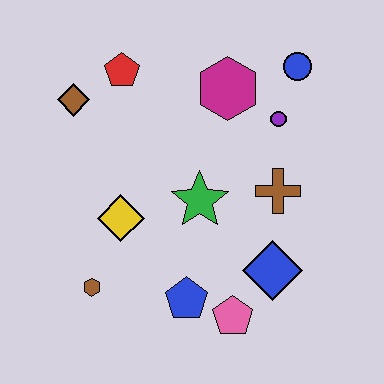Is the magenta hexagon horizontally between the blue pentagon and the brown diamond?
No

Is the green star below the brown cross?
Yes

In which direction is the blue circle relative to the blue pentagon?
The blue circle is above the blue pentagon.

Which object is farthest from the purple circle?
The brown hexagon is farthest from the purple circle.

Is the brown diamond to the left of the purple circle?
Yes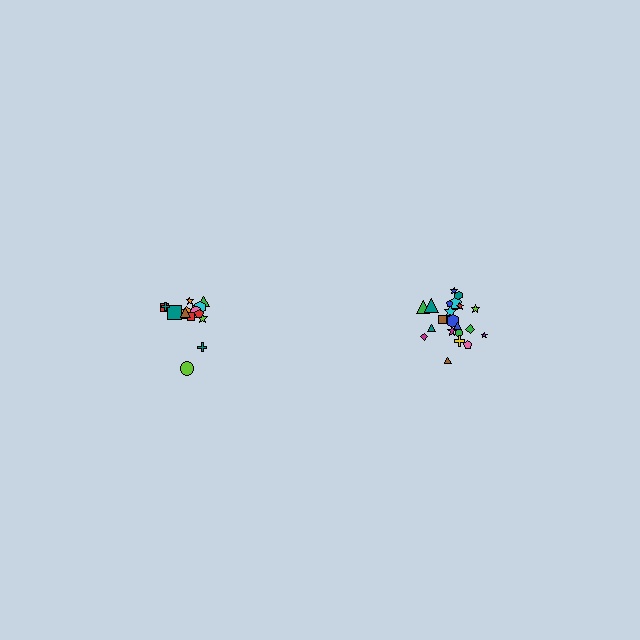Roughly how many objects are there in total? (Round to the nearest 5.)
Roughly 35 objects in total.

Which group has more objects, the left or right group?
The right group.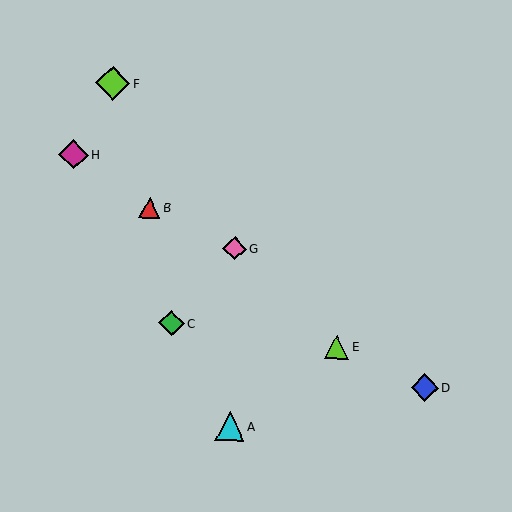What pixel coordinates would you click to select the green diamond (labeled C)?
Click at (171, 323) to select the green diamond C.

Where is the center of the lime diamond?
The center of the lime diamond is at (113, 83).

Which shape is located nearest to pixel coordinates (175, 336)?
The green diamond (labeled C) at (171, 323) is nearest to that location.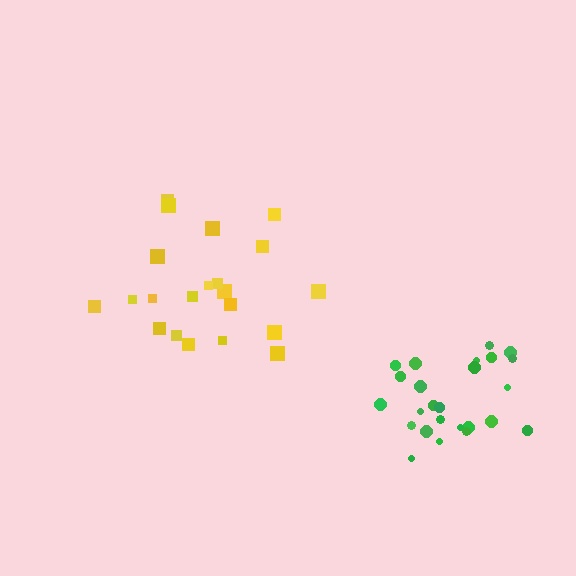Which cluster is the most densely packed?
Green.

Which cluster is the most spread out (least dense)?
Yellow.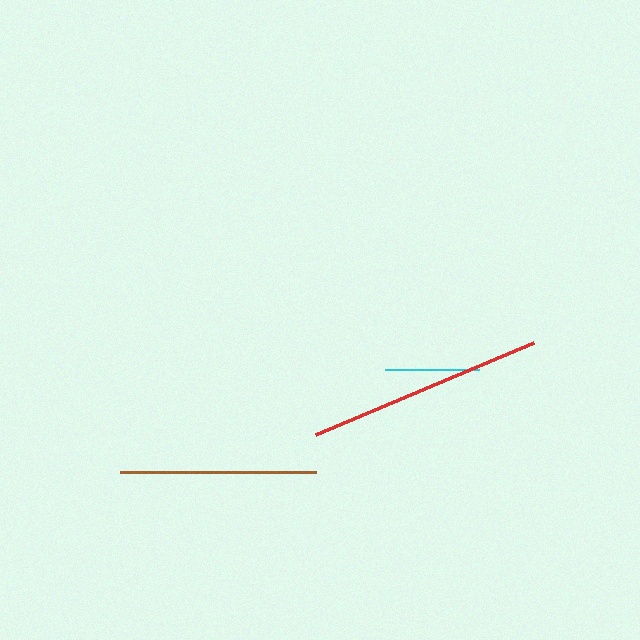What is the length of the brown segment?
The brown segment is approximately 195 pixels long.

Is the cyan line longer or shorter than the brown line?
The brown line is longer than the cyan line.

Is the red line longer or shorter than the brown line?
The red line is longer than the brown line.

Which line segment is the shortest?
The cyan line is the shortest at approximately 94 pixels.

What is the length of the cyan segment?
The cyan segment is approximately 94 pixels long.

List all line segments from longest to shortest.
From longest to shortest: red, brown, cyan.